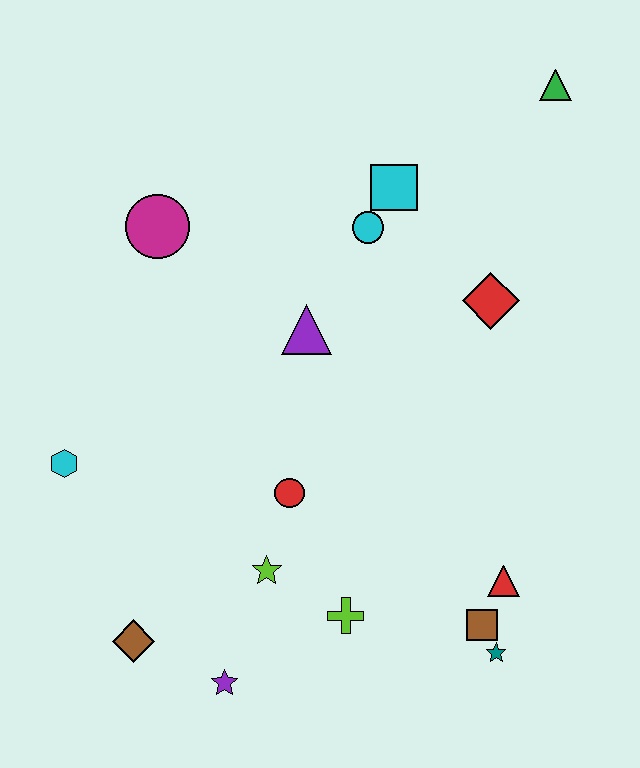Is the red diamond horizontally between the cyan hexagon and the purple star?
No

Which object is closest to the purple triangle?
The cyan circle is closest to the purple triangle.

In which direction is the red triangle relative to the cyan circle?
The red triangle is below the cyan circle.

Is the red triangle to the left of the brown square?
No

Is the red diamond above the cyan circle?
No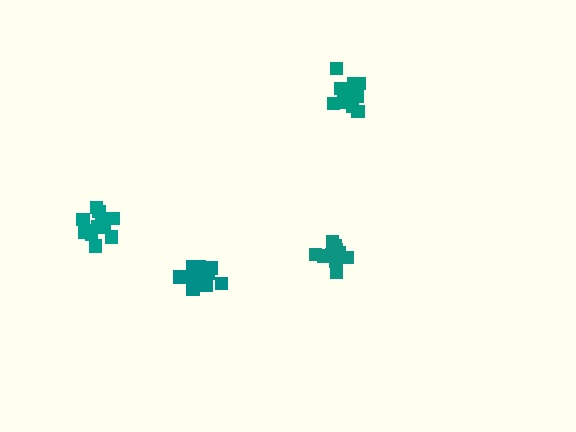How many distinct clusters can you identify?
There are 4 distinct clusters.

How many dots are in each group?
Group 1: 12 dots, Group 2: 13 dots, Group 3: 13 dots, Group 4: 13 dots (51 total).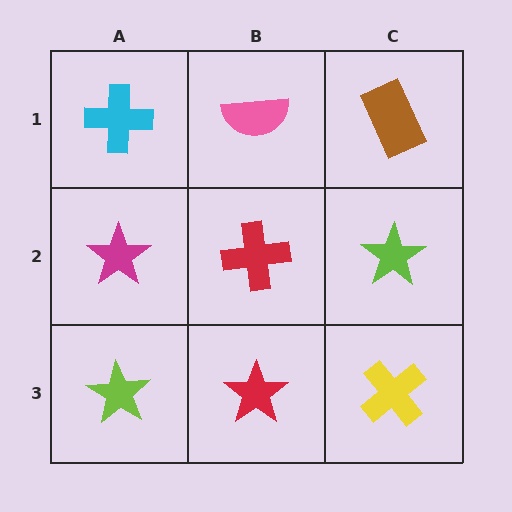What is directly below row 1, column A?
A magenta star.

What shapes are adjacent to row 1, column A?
A magenta star (row 2, column A), a pink semicircle (row 1, column B).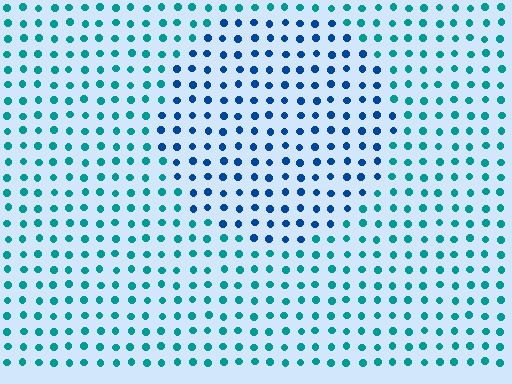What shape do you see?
I see a circle.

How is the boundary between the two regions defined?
The boundary is defined purely by a slight shift in hue (about 37 degrees). Spacing, size, and orientation are identical on both sides.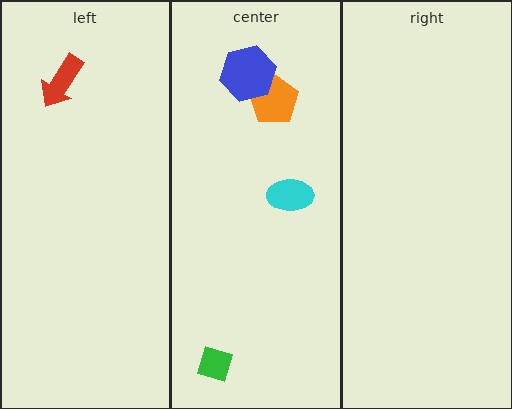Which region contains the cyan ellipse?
The center region.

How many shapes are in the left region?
1.